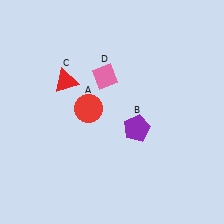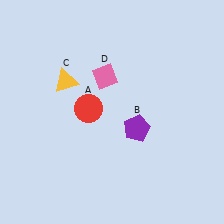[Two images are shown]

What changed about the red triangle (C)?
In Image 1, C is red. In Image 2, it changed to yellow.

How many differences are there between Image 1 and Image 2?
There is 1 difference between the two images.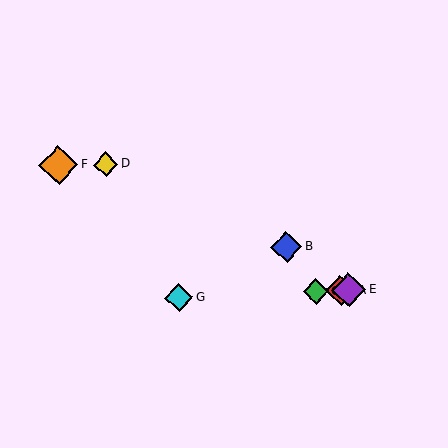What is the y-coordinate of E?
Object E is at y≈290.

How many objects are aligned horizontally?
4 objects (A, C, E, G) are aligned horizontally.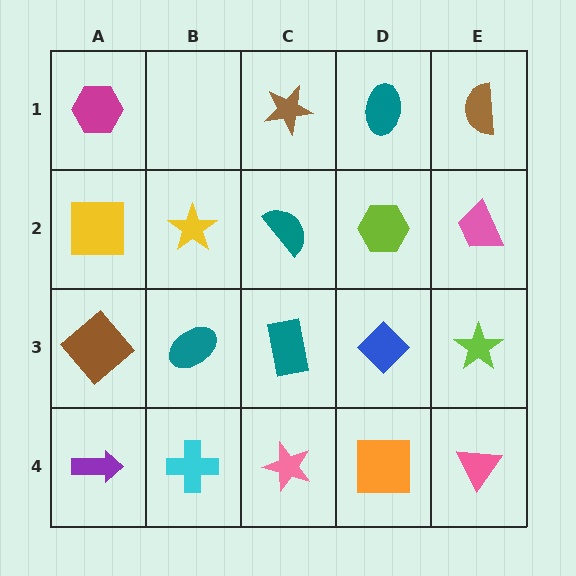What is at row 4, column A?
A purple arrow.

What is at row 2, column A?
A yellow square.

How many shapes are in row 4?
5 shapes.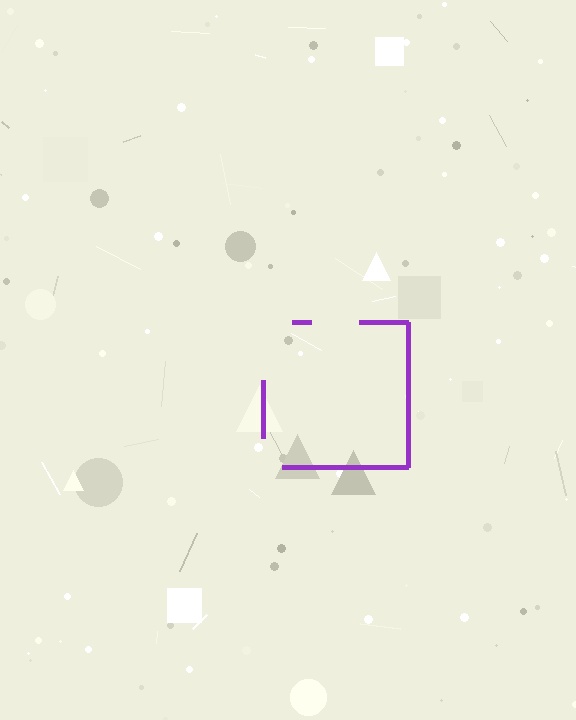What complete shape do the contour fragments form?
The contour fragments form a square.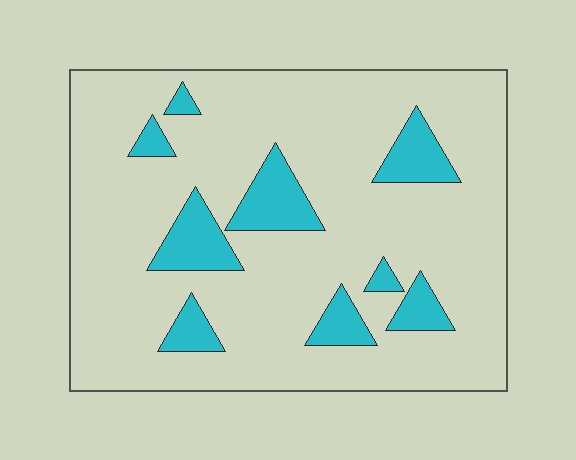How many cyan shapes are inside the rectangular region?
9.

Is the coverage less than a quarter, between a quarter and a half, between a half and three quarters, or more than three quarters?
Less than a quarter.